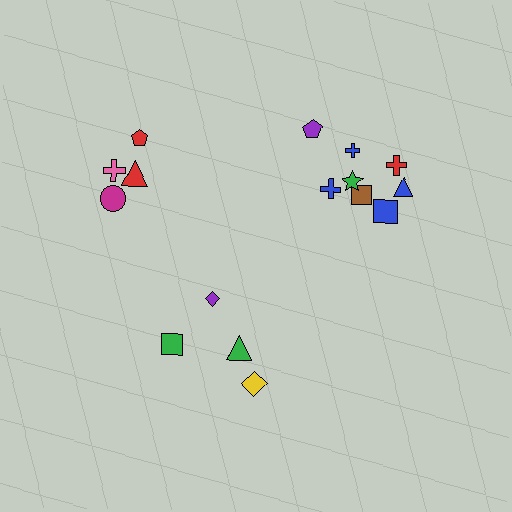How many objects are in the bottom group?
There are 4 objects.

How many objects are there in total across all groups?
There are 16 objects.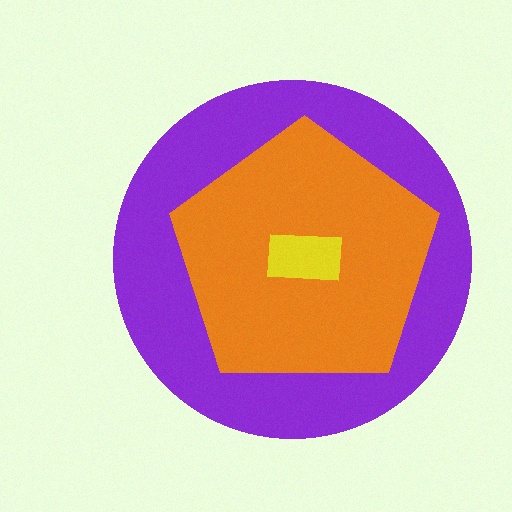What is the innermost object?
The yellow rectangle.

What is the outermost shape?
The purple circle.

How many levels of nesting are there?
3.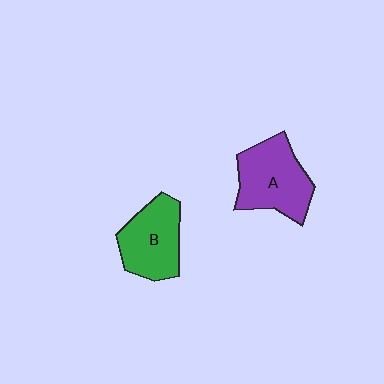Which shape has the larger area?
Shape A (purple).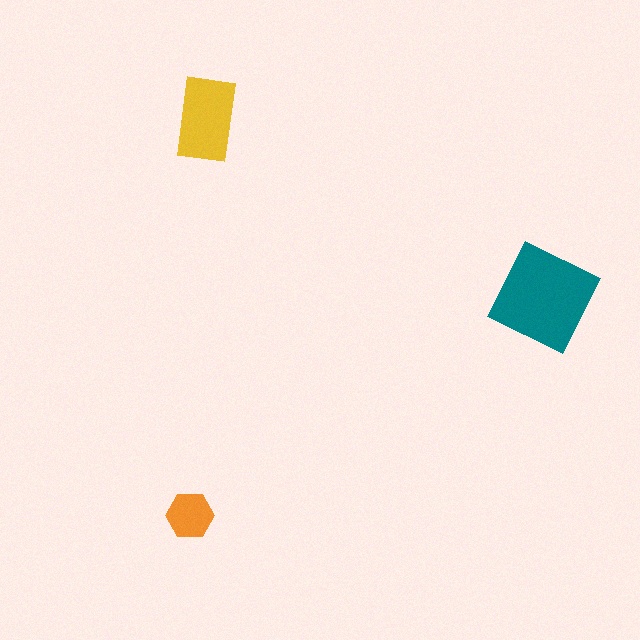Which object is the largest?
The teal square.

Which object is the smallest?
The orange hexagon.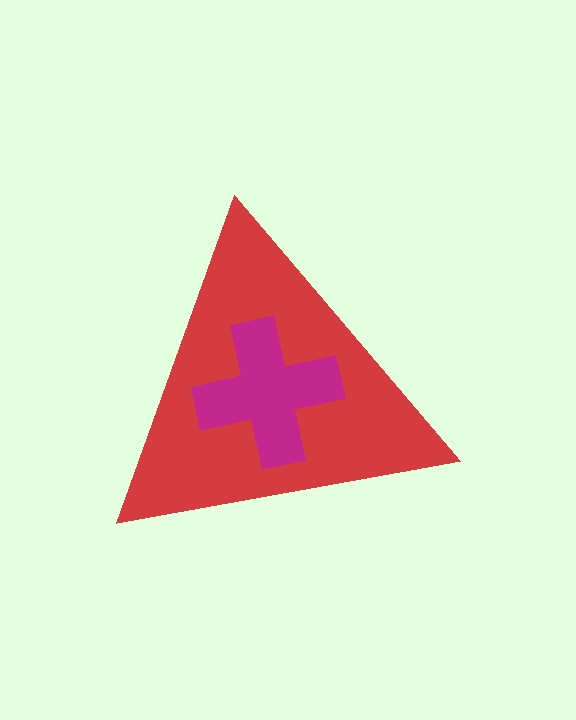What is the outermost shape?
The red triangle.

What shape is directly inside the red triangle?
The magenta cross.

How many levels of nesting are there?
2.